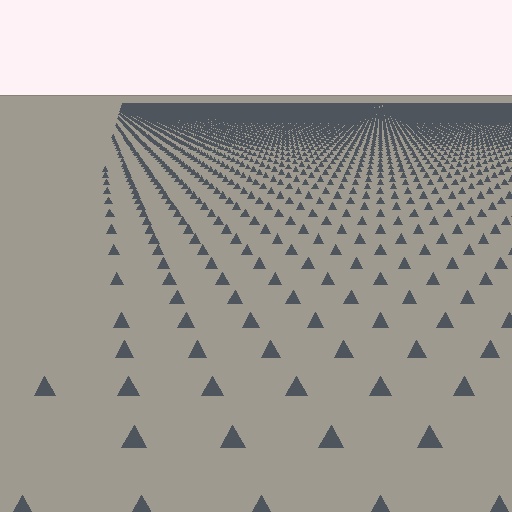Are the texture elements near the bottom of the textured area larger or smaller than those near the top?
Larger. Near the bottom, elements are closer to the viewer and appear at a bigger on-screen size.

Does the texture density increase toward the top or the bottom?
Density increases toward the top.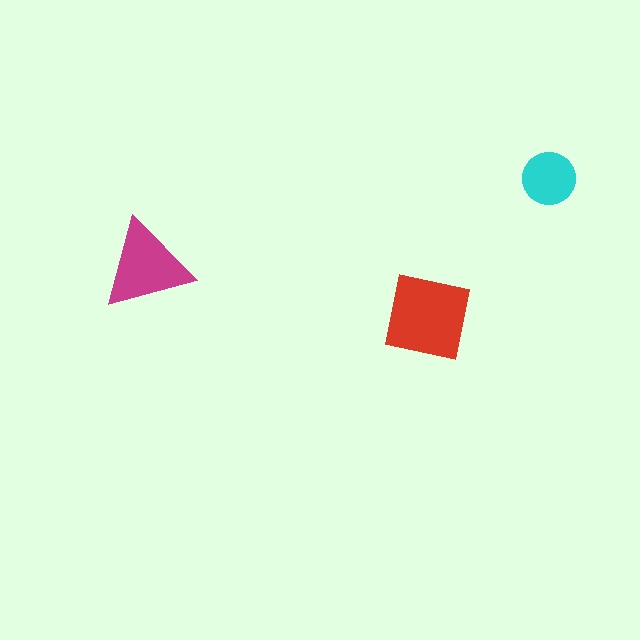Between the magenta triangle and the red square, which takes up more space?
The red square.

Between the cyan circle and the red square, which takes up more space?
The red square.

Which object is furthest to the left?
The magenta triangle is leftmost.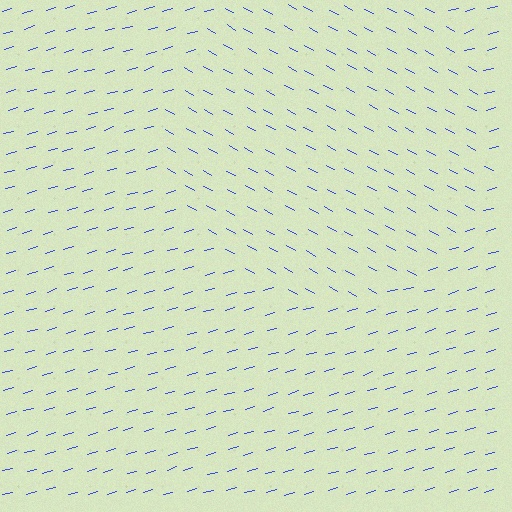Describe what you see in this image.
The image is filled with small blue line segments. A circle region in the image has lines oriented differently from the surrounding lines, creating a visible texture boundary.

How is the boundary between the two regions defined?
The boundary is defined purely by a change in line orientation (approximately 45 degrees difference). All lines are the same color and thickness.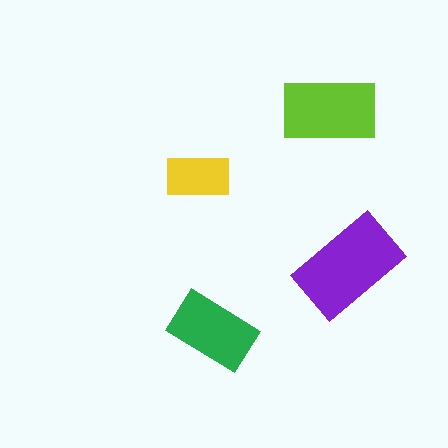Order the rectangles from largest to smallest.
the purple one, the lime one, the green one, the yellow one.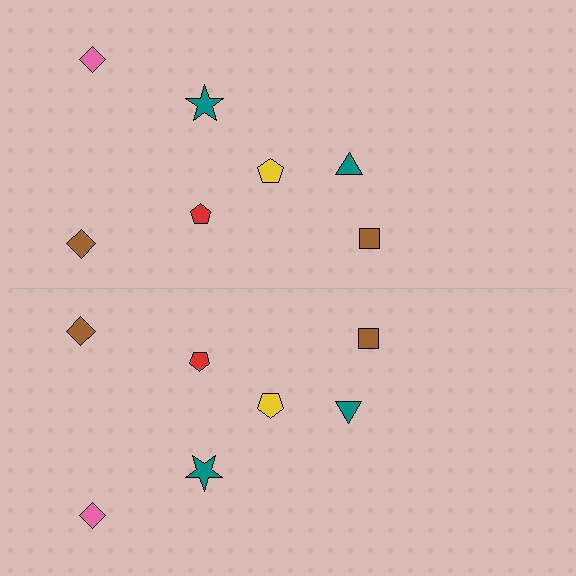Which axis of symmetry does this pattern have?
The pattern has a horizontal axis of symmetry running through the center of the image.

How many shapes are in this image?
There are 14 shapes in this image.